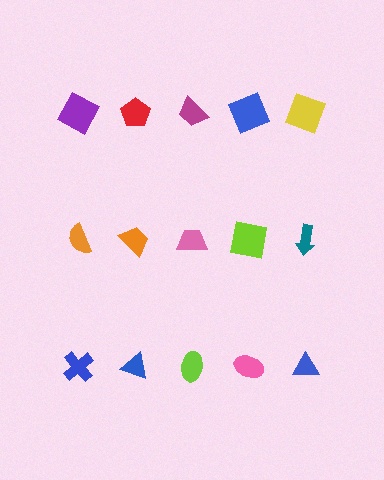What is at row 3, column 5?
A blue triangle.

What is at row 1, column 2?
A red pentagon.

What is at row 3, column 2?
A blue triangle.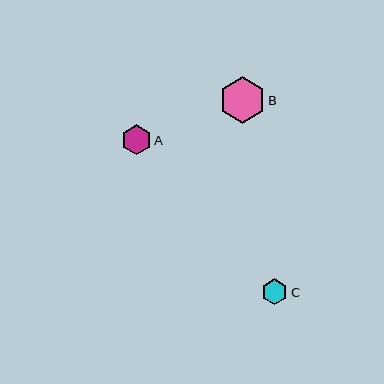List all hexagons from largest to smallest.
From largest to smallest: B, A, C.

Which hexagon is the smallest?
Hexagon C is the smallest with a size of approximately 26 pixels.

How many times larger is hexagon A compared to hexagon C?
Hexagon A is approximately 1.2 times the size of hexagon C.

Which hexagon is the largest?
Hexagon B is the largest with a size of approximately 46 pixels.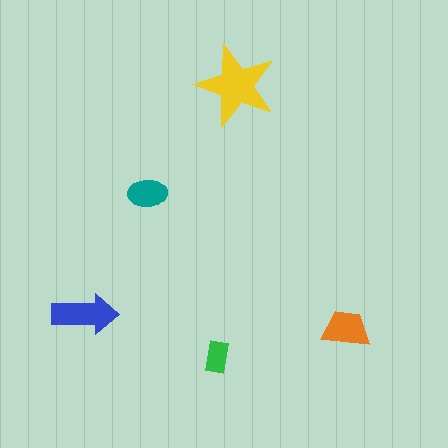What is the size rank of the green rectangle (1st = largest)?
5th.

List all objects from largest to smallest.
The yellow star, the blue arrow, the orange trapezoid, the teal ellipse, the green rectangle.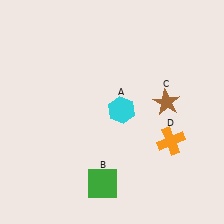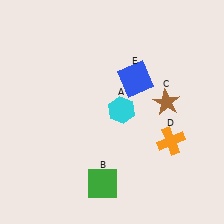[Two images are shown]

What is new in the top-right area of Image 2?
A blue square (E) was added in the top-right area of Image 2.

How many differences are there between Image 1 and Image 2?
There is 1 difference between the two images.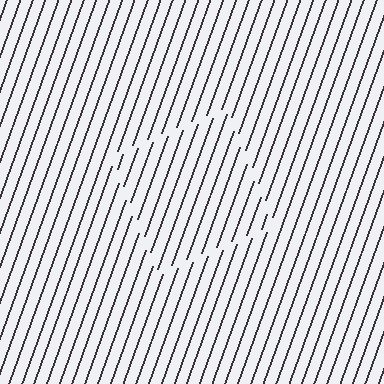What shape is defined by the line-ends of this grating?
An illusory square. The interior of the shape contains the same grating, shifted by half a period — the contour is defined by the phase discontinuity where line-ends from the inner and outer gratings abut.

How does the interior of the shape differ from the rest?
The interior of the shape contains the same grating, shifted by half a period — the contour is defined by the phase discontinuity where line-ends from the inner and outer gratings abut.